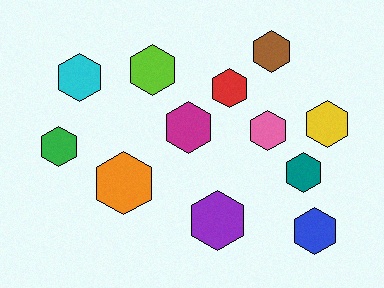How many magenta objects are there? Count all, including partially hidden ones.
There is 1 magenta object.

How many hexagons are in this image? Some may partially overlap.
There are 12 hexagons.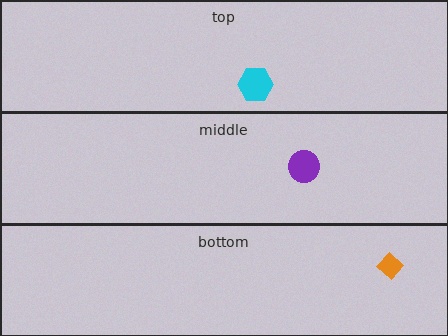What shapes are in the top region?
The cyan hexagon.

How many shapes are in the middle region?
1.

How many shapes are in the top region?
1.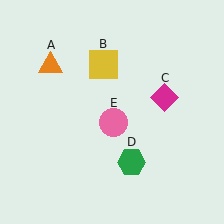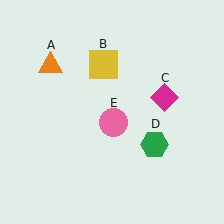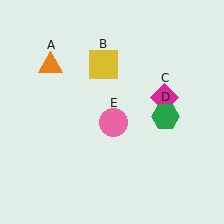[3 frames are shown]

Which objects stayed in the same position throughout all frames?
Orange triangle (object A) and yellow square (object B) and magenta diamond (object C) and pink circle (object E) remained stationary.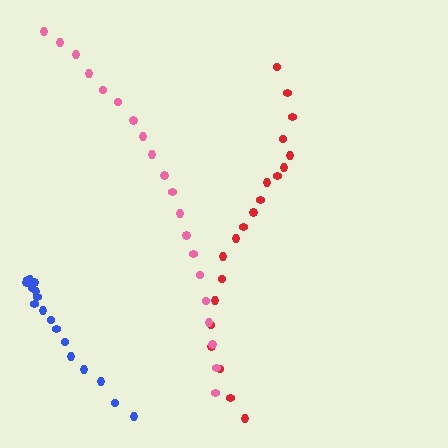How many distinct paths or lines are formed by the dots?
There are 3 distinct paths.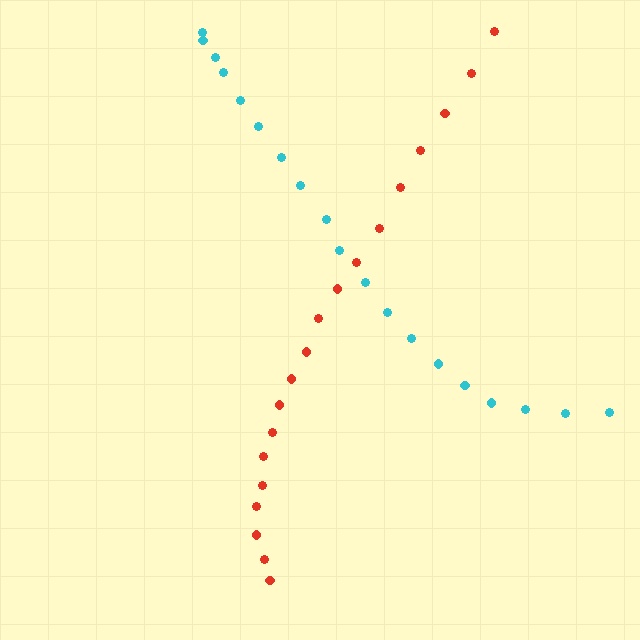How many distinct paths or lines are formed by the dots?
There are 2 distinct paths.